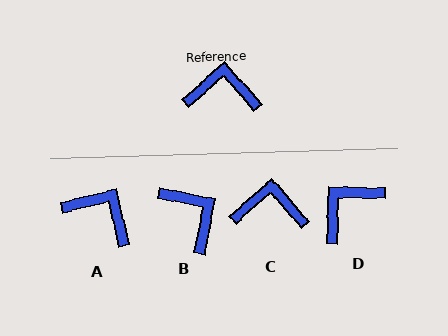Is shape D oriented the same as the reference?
No, it is off by about 47 degrees.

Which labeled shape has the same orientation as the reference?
C.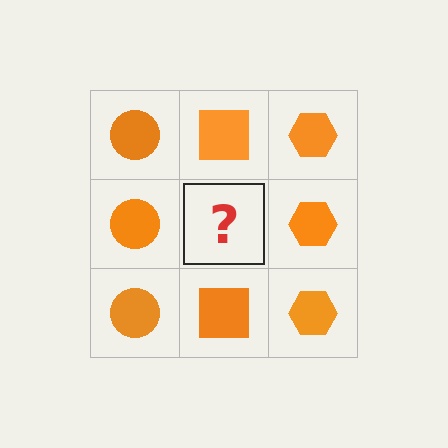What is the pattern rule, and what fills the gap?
The rule is that each column has a consistent shape. The gap should be filled with an orange square.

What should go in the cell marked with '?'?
The missing cell should contain an orange square.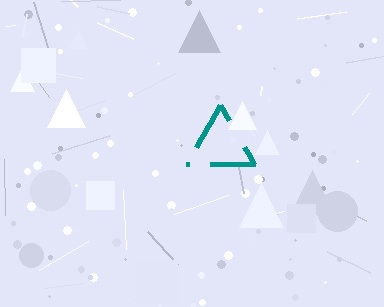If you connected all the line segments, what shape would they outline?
They would outline a triangle.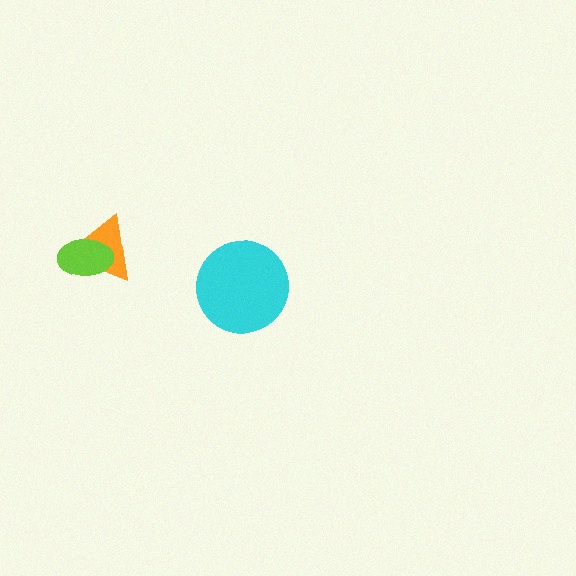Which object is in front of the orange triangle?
The lime ellipse is in front of the orange triangle.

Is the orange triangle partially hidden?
Yes, it is partially covered by another shape.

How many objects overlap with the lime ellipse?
1 object overlaps with the lime ellipse.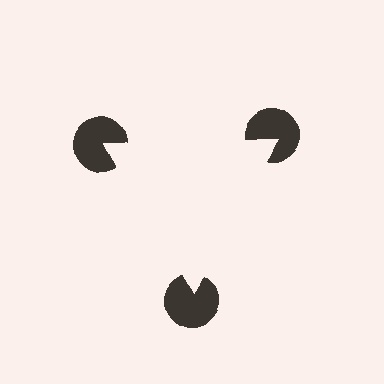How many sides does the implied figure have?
3 sides.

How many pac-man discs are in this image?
There are 3 — one at each vertex of the illusory triangle.